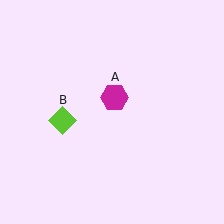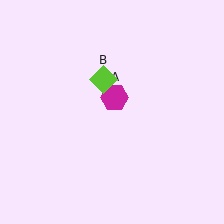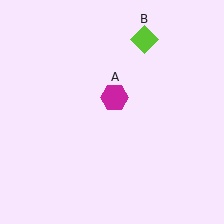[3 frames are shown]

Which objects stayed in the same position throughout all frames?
Magenta hexagon (object A) remained stationary.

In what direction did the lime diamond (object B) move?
The lime diamond (object B) moved up and to the right.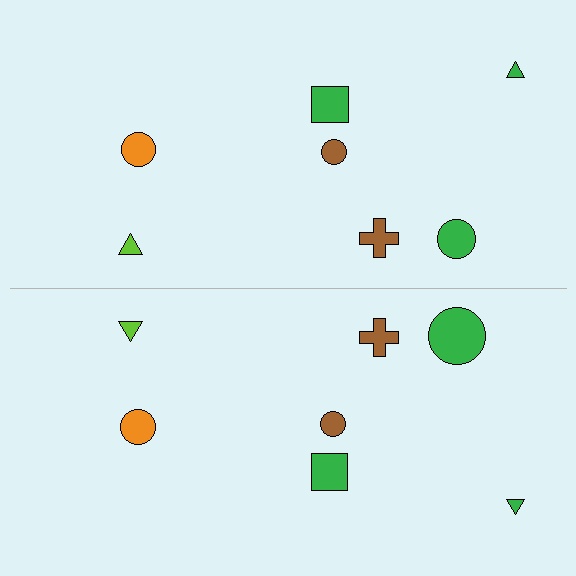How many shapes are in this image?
There are 14 shapes in this image.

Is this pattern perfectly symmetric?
No, the pattern is not perfectly symmetric. The green circle on the bottom side has a different size than its mirror counterpart.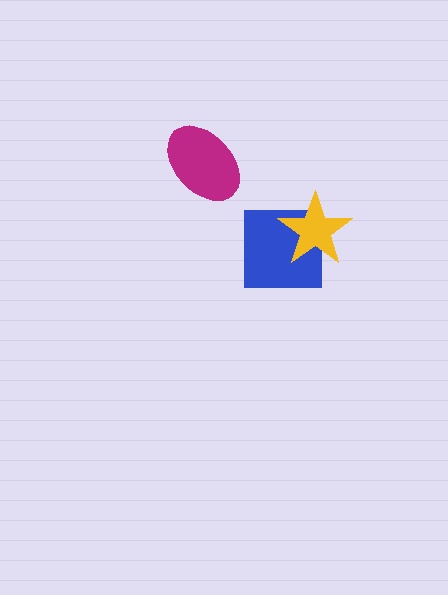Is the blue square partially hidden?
Yes, it is partially covered by another shape.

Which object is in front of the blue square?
The yellow star is in front of the blue square.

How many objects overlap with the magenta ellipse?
0 objects overlap with the magenta ellipse.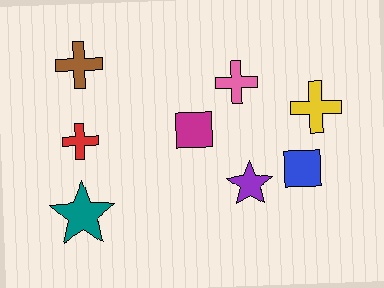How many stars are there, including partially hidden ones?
There are 2 stars.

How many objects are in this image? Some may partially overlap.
There are 8 objects.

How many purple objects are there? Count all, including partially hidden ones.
There is 1 purple object.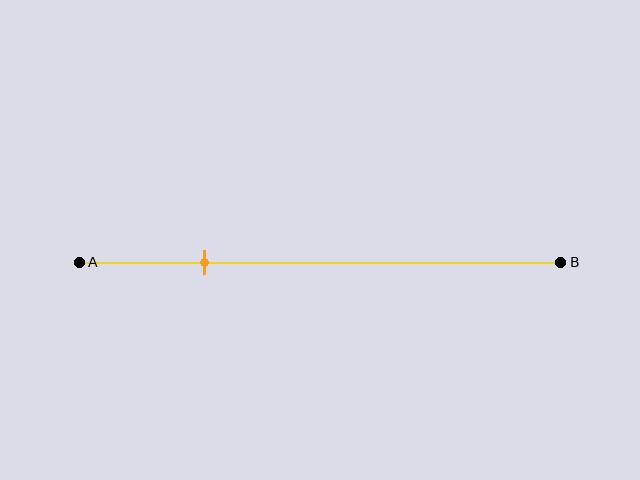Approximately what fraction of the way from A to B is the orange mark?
The orange mark is approximately 25% of the way from A to B.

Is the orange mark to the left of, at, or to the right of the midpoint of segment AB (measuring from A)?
The orange mark is to the left of the midpoint of segment AB.